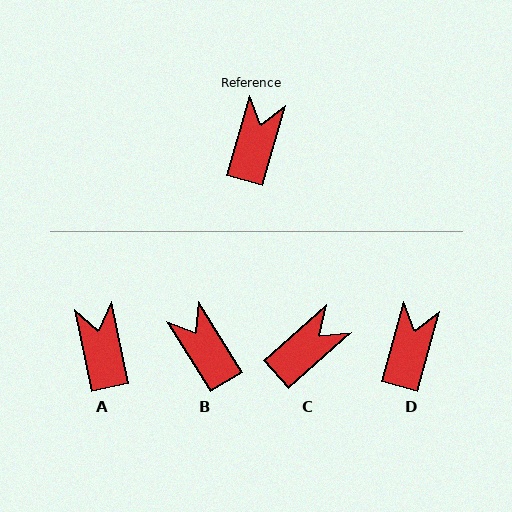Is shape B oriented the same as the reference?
No, it is off by about 47 degrees.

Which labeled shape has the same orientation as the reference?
D.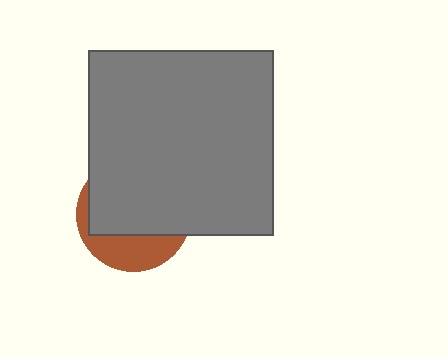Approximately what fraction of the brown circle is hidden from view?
Roughly 68% of the brown circle is hidden behind the gray square.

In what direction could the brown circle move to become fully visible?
The brown circle could move down. That would shift it out from behind the gray square entirely.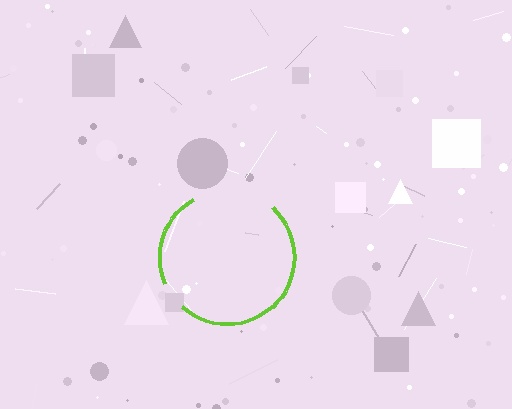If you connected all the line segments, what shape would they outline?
They would outline a circle.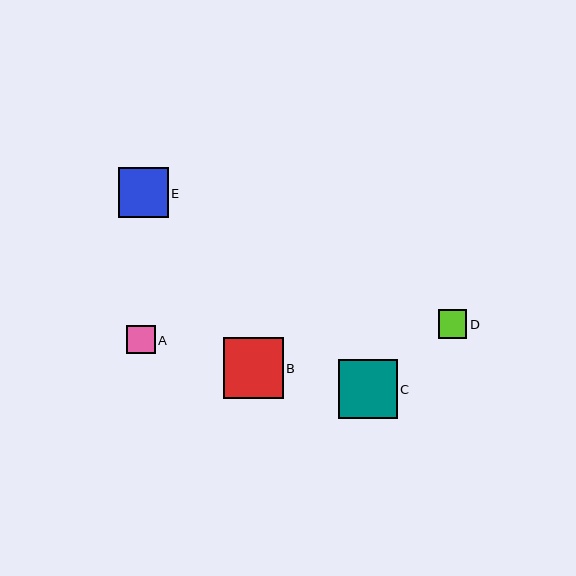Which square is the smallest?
Square A is the smallest with a size of approximately 28 pixels.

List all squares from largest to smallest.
From largest to smallest: B, C, E, D, A.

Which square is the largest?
Square B is the largest with a size of approximately 60 pixels.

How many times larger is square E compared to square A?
Square E is approximately 1.8 times the size of square A.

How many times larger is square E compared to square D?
Square E is approximately 1.7 times the size of square D.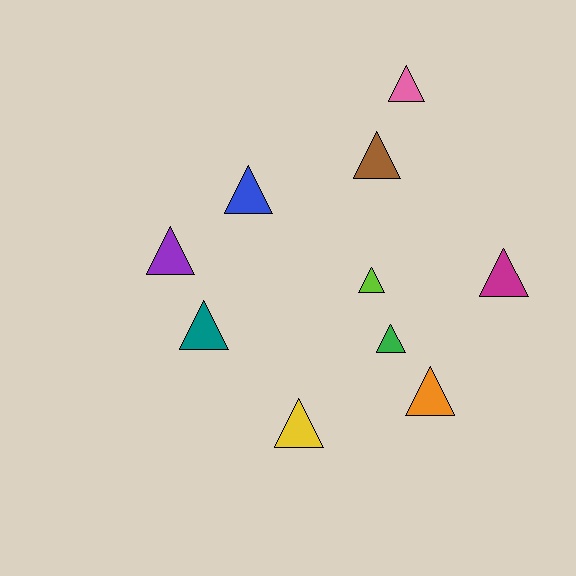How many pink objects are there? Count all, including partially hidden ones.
There is 1 pink object.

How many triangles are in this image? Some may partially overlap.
There are 10 triangles.